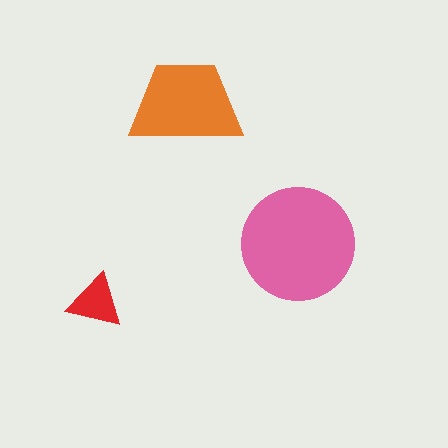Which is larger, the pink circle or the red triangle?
The pink circle.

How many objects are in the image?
There are 3 objects in the image.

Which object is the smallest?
The red triangle.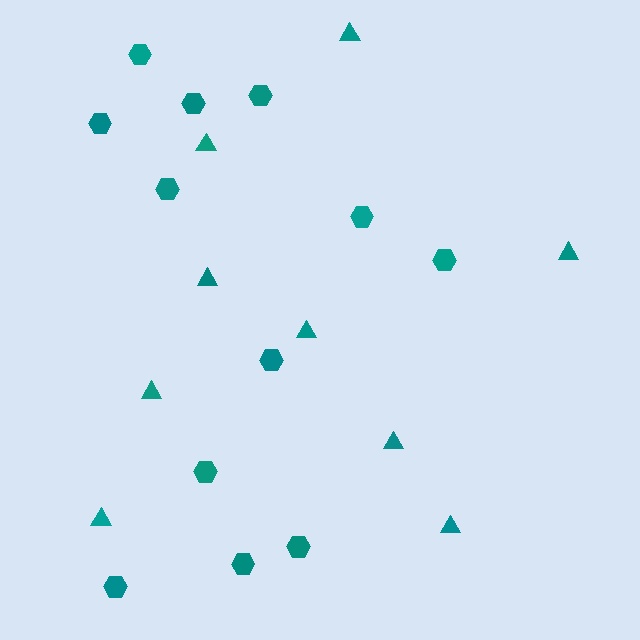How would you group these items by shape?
There are 2 groups: one group of triangles (9) and one group of hexagons (12).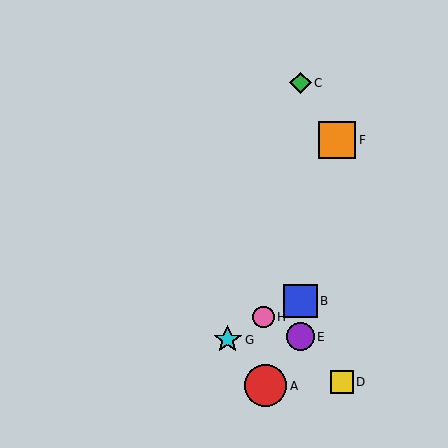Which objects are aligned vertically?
Objects B, C, E are aligned vertically.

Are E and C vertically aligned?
Yes, both are at x≈300.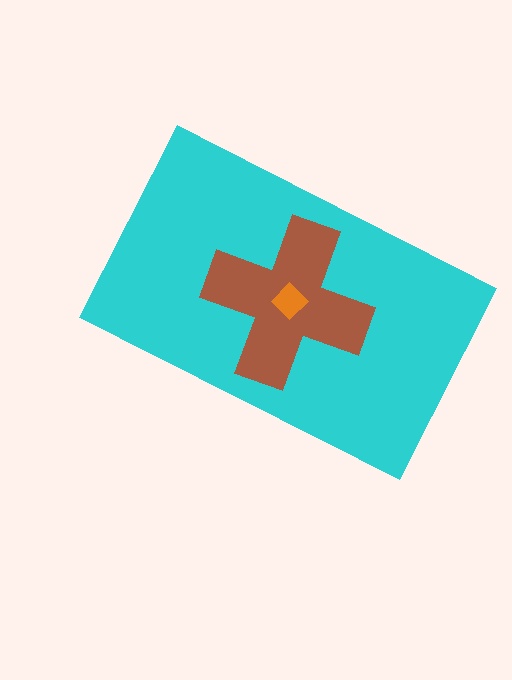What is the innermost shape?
The orange diamond.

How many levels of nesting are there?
3.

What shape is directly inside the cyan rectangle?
The brown cross.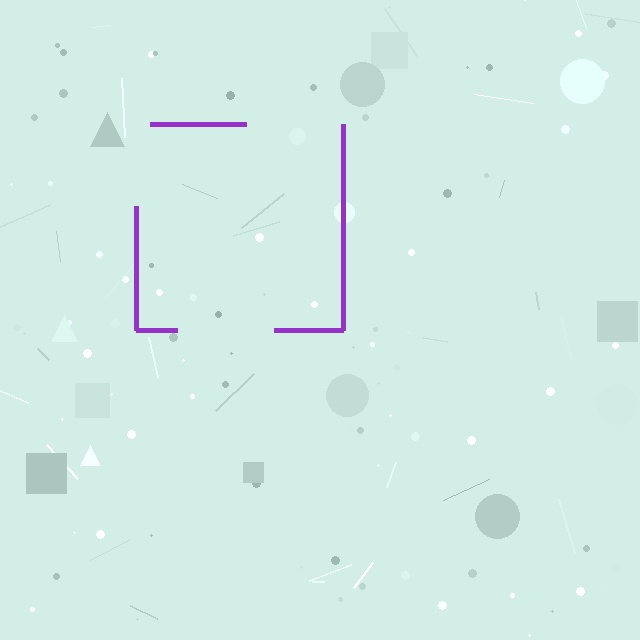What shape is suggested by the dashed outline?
The dashed outline suggests a square.